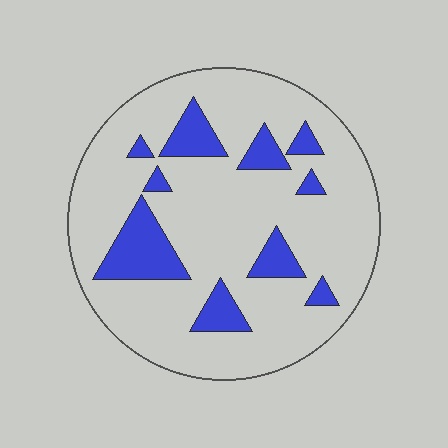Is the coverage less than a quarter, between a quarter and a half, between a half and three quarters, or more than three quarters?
Less than a quarter.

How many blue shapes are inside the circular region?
10.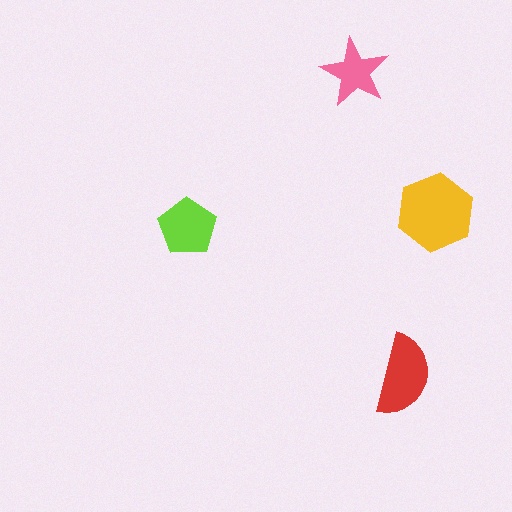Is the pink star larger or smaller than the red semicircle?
Smaller.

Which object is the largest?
The yellow hexagon.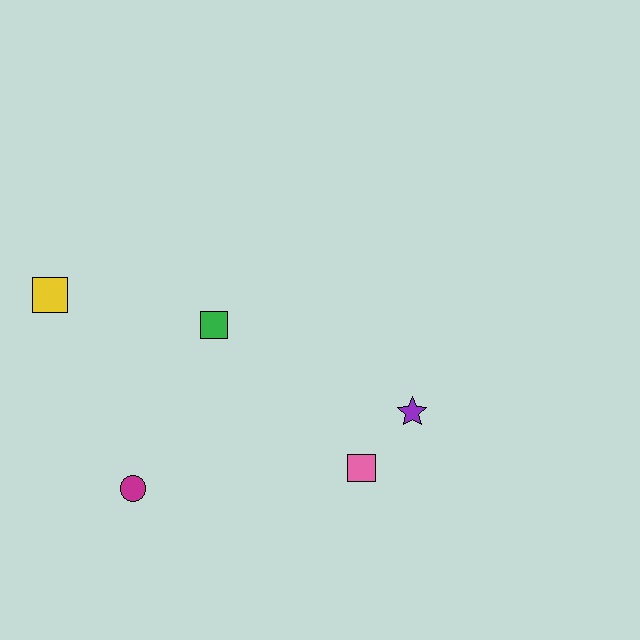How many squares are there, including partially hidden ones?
There are 3 squares.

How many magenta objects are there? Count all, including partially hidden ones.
There is 1 magenta object.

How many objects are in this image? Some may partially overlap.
There are 5 objects.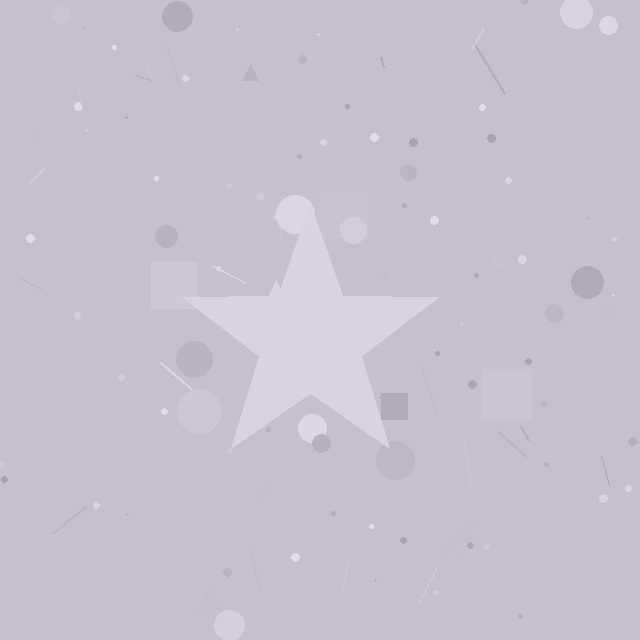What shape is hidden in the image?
A star is hidden in the image.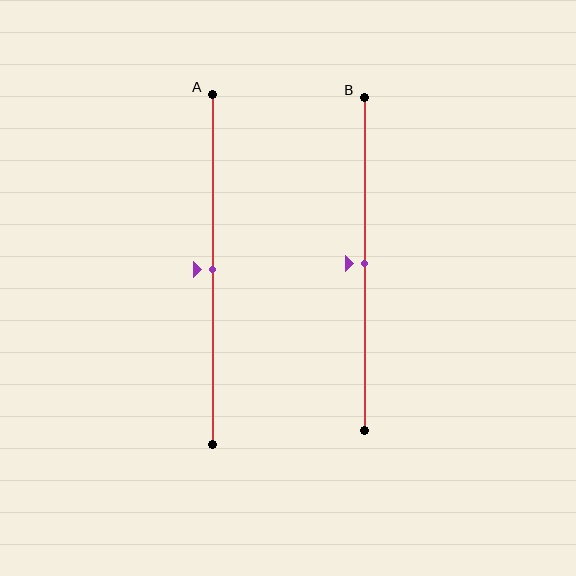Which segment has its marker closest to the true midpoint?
Segment A has its marker closest to the true midpoint.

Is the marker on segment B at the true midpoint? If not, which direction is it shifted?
Yes, the marker on segment B is at the true midpoint.